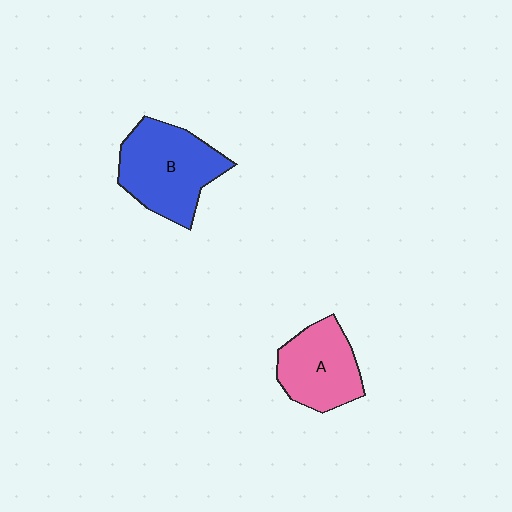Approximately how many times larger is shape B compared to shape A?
Approximately 1.3 times.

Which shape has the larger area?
Shape B (blue).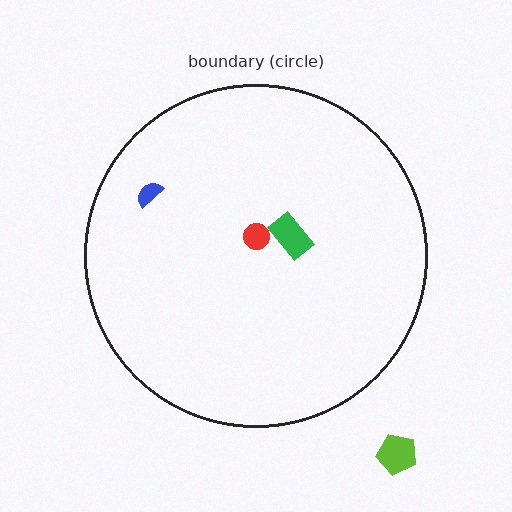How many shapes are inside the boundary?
3 inside, 1 outside.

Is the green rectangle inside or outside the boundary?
Inside.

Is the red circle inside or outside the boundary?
Inside.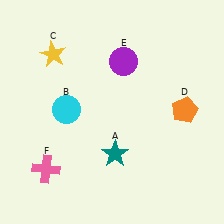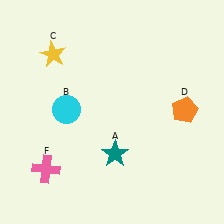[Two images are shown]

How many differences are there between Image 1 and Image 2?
There is 1 difference between the two images.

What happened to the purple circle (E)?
The purple circle (E) was removed in Image 2. It was in the top-right area of Image 1.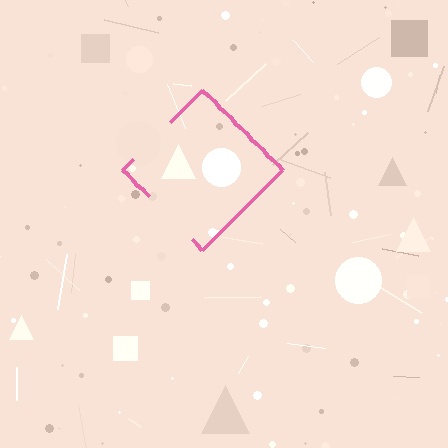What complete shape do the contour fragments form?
The contour fragments form a diamond.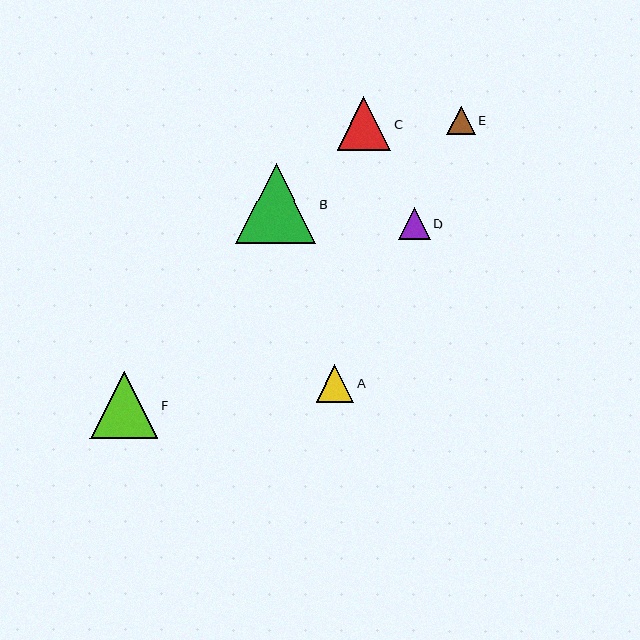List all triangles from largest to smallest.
From largest to smallest: B, F, C, A, D, E.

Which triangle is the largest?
Triangle B is the largest with a size of approximately 80 pixels.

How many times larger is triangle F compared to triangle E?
Triangle F is approximately 2.4 times the size of triangle E.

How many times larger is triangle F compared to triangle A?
Triangle F is approximately 1.8 times the size of triangle A.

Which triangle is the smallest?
Triangle E is the smallest with a size of approximately 28 pixels.